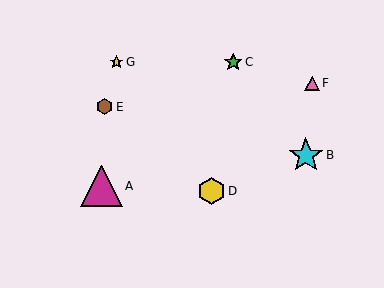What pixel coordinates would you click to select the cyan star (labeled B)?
Click at (306, 155) to select the cyan star B.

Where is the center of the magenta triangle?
The center of the magenta triangle is at (101, 186).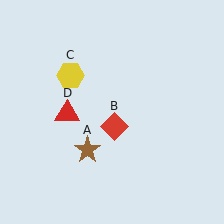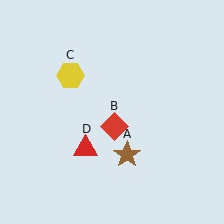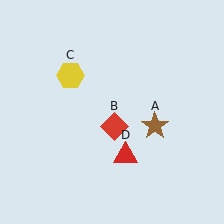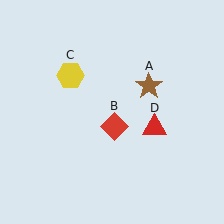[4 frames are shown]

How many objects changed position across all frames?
2 objects changed position: brown star (object A), red triangle (object D).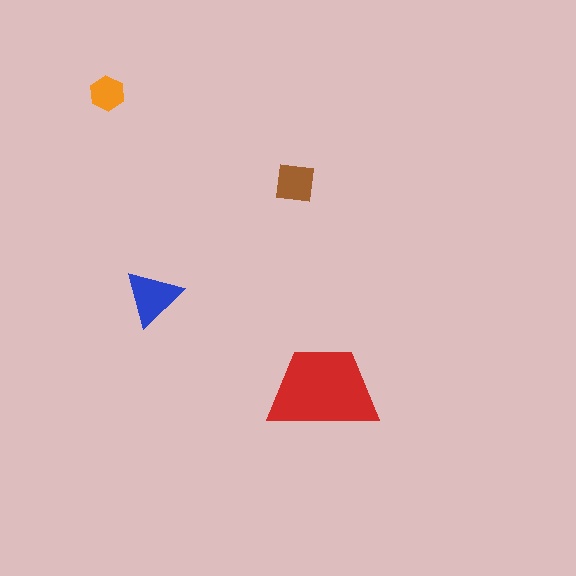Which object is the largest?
The red trapezoid.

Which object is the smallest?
The orange hexagon.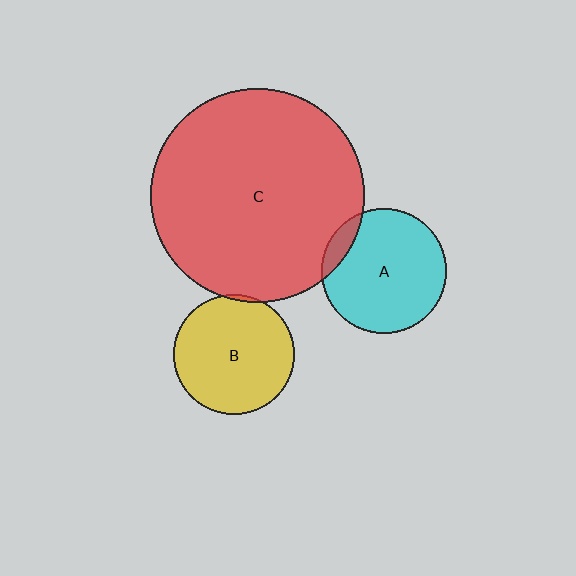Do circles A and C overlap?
Yes.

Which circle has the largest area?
Circle C (red).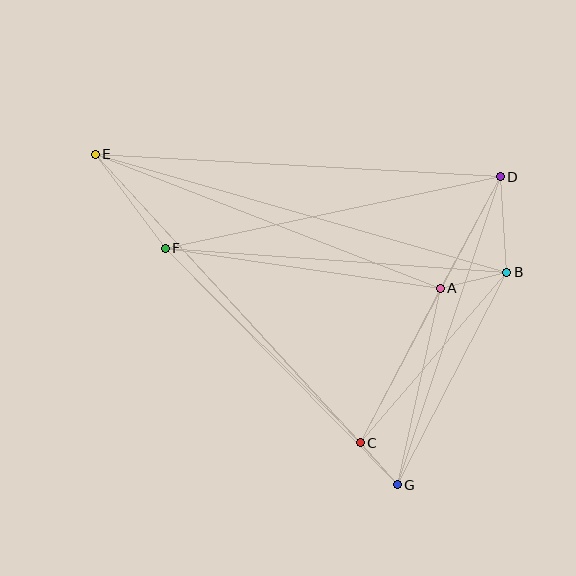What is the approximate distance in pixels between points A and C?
The distance between A and C is approximately 174 pixels.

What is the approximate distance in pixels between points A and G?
The distance between A and G is approximately 201 pixels.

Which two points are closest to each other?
Points C and G are closest to each other.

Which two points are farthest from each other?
Points E and G are farthest from each other.